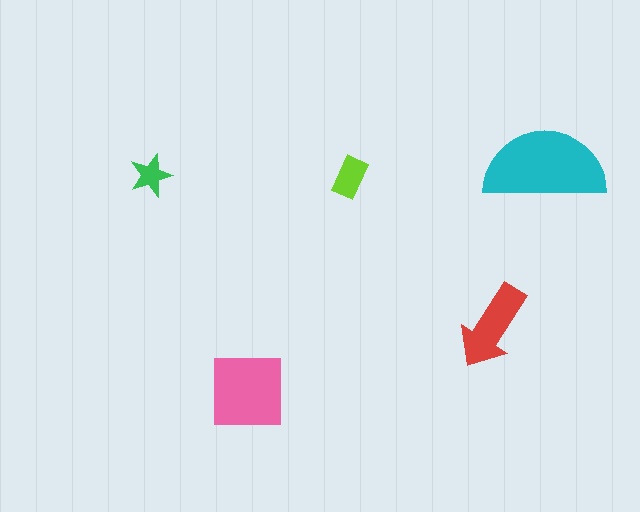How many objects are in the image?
There are 5 objects in the image.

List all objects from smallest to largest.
The green star, the lime rectangle, the red arrow, the pink square, the cyan semicircle.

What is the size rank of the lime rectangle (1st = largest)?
4th.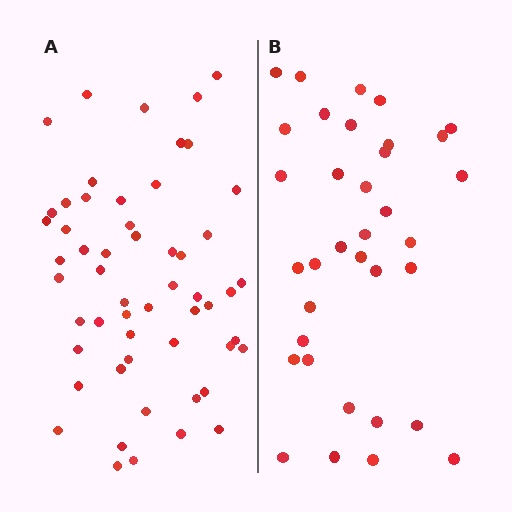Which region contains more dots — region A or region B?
Region A (the left region) has more dots.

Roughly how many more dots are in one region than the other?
Region A has approximately 20 more dots than region B.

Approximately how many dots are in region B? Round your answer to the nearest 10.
About 40 dots. (The exact count is 35, which rounds to 40.)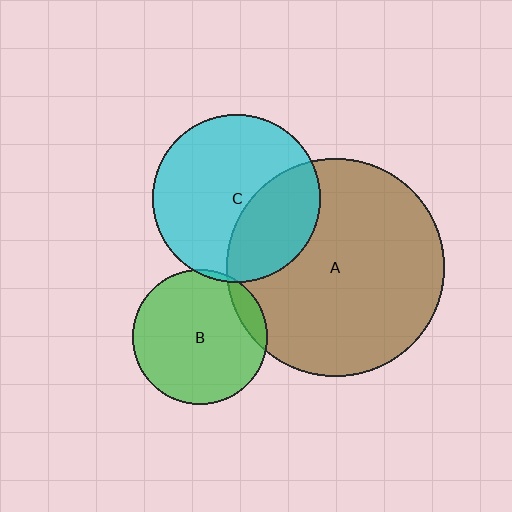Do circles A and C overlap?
Yes.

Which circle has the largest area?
Circle A (brown).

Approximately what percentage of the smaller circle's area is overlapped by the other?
Approximately 35%.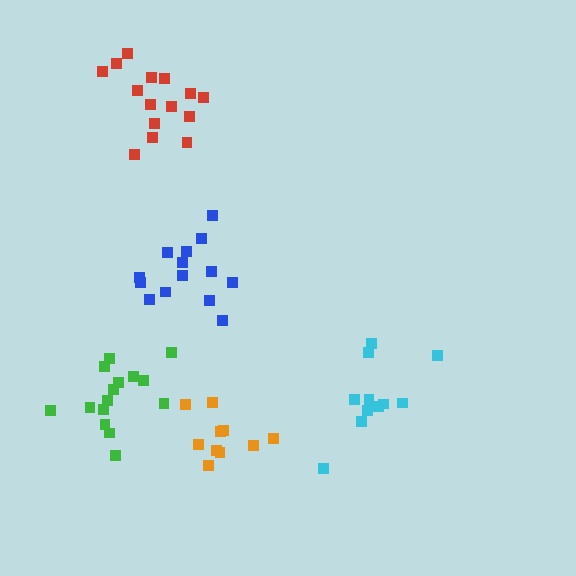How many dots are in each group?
Group 1: 10 dots, Group 2: 15 dots, Group 3: 14 dots, Group 4: 11 dots, Group 5: 15 dots (65 total).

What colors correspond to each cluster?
The clusters are colored: orange, red, blue, cyan, green.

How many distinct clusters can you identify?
There are 5 distinct clusters.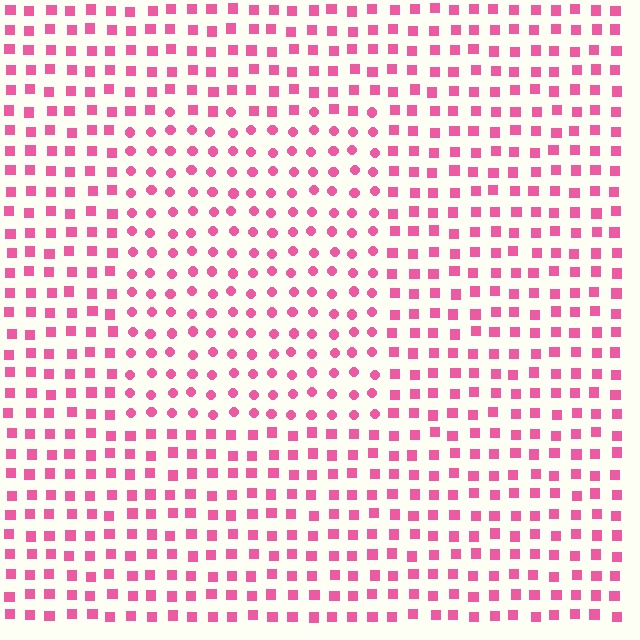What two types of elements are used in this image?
The image uses circles inside the rectangle region and squares outside it.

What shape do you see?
I see a rectangle.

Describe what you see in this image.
The image is filled with small pink elements arranged in a uniform grid. A rectangle-shaped region contains circles, while the surrounding area contains squares. The boundary is defined purely by the change in element shape.